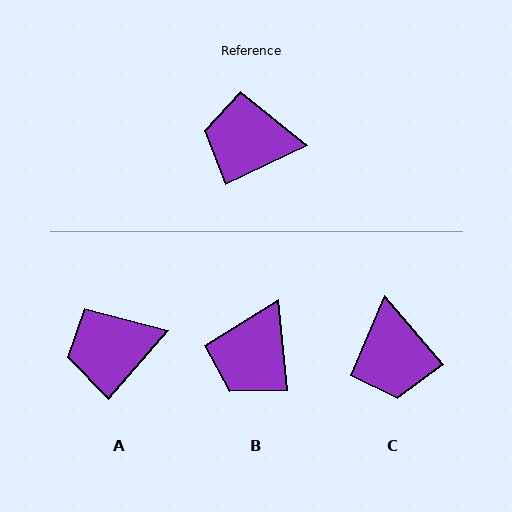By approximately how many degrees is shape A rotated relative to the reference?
Approximately 23 degrees counter-clockwise.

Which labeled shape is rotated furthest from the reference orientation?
C, about 106 degrees away.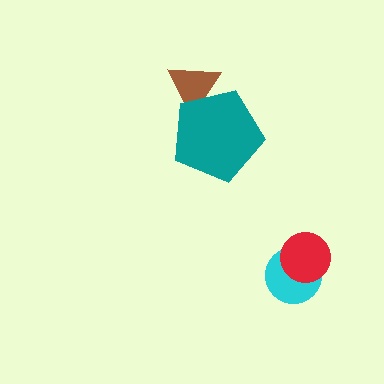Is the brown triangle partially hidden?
Yes, it is partially covered by another shape.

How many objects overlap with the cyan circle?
1 object overlaps with the cyan circle.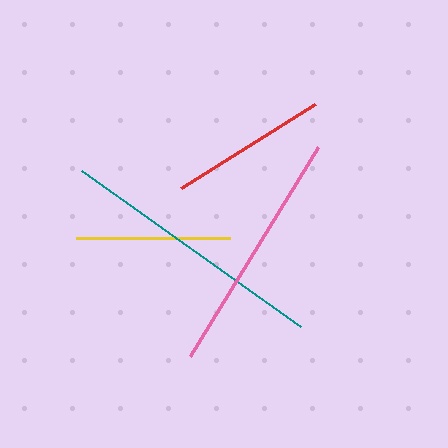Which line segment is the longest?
The teal line is the longest at approximately 269 pixels.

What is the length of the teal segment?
The teal segment is approximately 269 pixels long.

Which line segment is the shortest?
The yellow line is the shortest at approximately 154 pixels.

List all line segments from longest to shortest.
From longest to shortest: teal, pink, red, yellow.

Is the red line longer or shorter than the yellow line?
The red line is longer than the yellow line.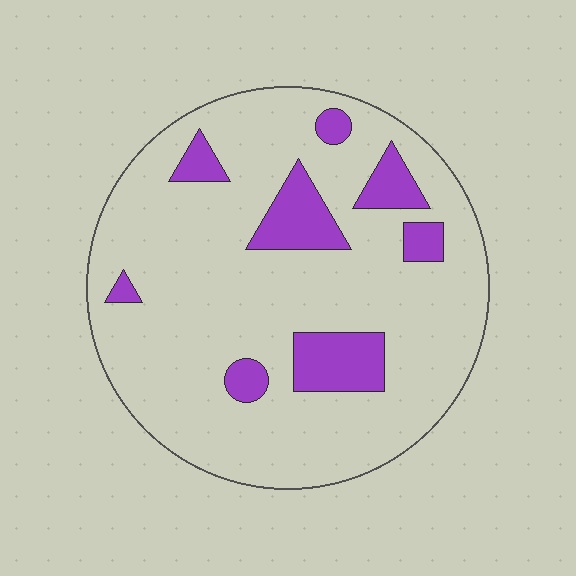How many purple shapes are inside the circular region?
8.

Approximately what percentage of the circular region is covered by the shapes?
Approximately 15%.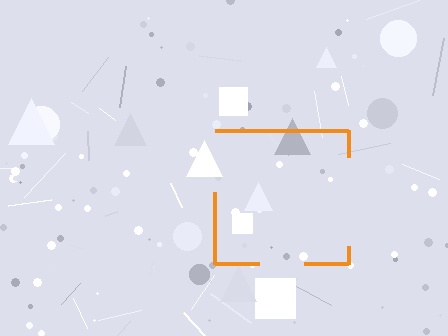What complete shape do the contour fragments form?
The contour fragments form a square.